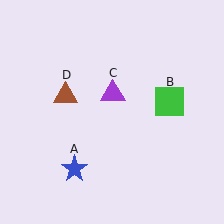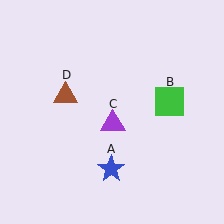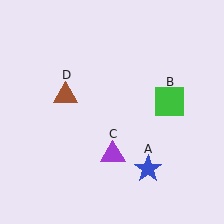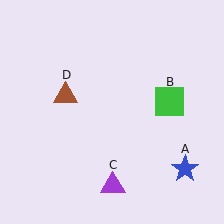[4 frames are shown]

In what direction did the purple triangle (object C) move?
The purple triangle (object C) moved down.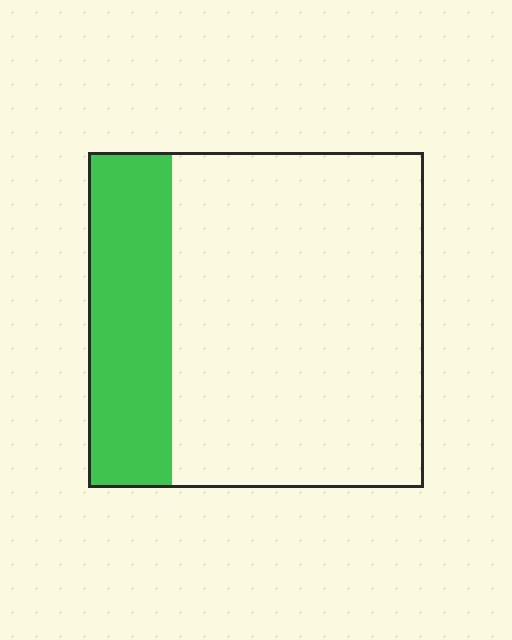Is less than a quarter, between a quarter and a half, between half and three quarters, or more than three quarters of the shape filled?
Between a quarter and a half.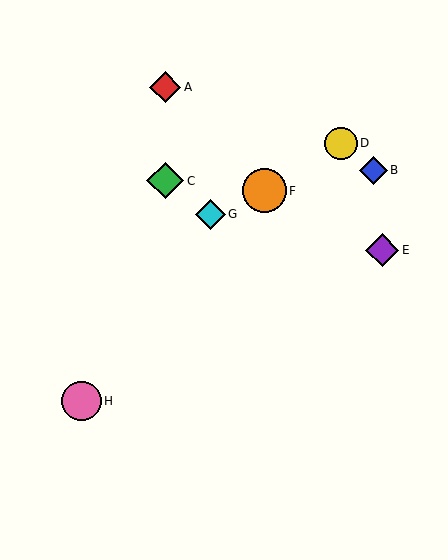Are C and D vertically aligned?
No, C is at x≈165 and D is at x≈341.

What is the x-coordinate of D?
Object D is at x≈341.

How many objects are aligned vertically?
2 objects (A, C) are aligned vertically.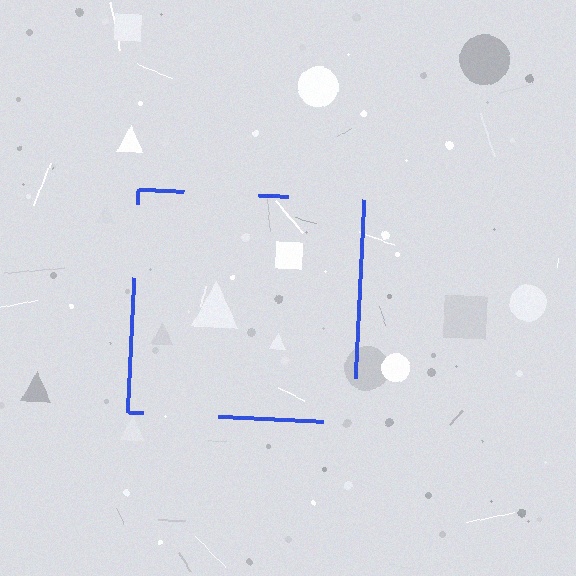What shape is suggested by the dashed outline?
The dashed outline suggests a square.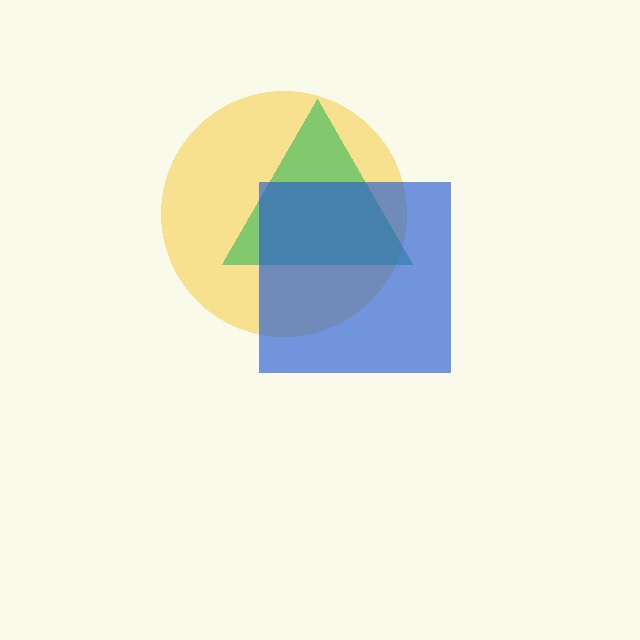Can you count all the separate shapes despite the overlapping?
Yes, there are 3 separate shapes.